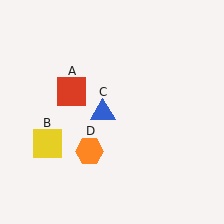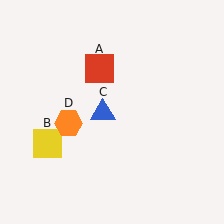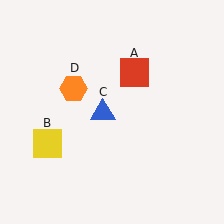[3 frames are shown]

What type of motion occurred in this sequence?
The red square (object A), orange hexagon (object D) rotated clockwise around the center of the scene.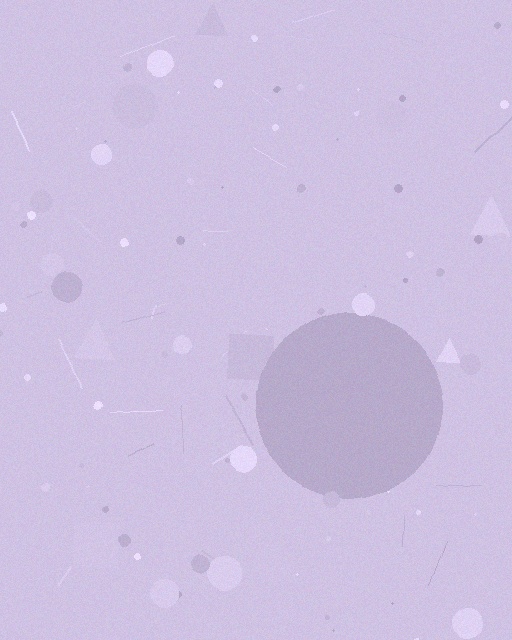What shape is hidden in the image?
A circle is hidden in the image.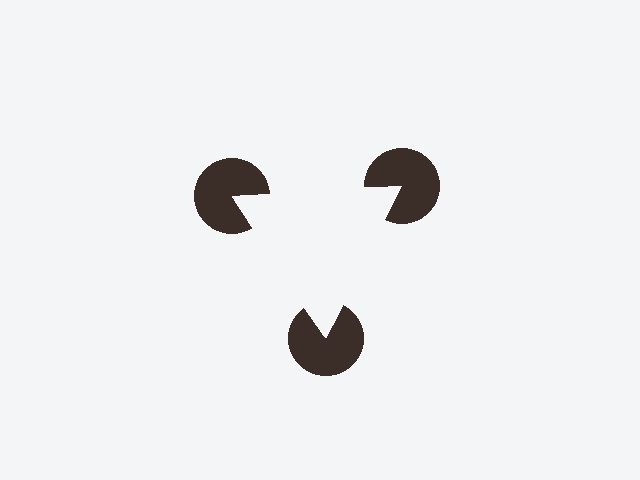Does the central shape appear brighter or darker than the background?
It typically appears slightly brighter than the background, even though no actual brightness change is drawn.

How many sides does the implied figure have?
3 sides.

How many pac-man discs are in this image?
There are 3 — one at each vertex of the illusory triangle.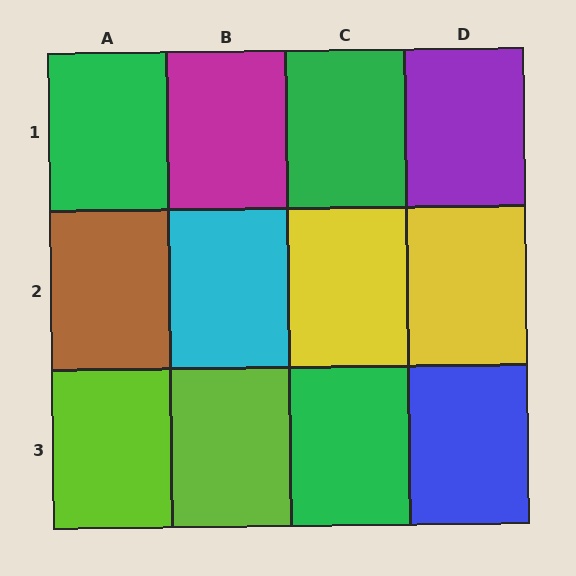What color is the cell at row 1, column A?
Green.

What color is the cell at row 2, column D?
Yellow.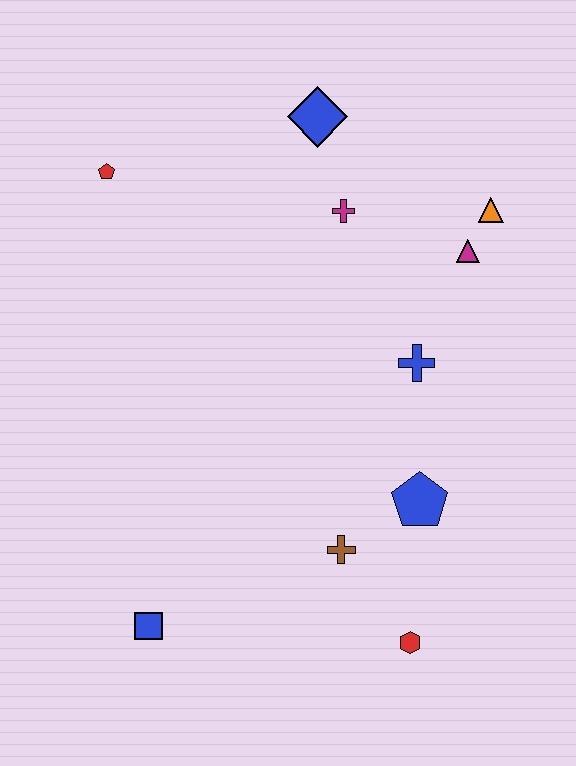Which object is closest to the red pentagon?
The blue diamond is closest to the red pentagon.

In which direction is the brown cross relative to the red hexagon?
The brown cross is above the red hexagon.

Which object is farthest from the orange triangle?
The blue square is farthest from the orange triangle.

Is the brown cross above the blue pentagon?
No